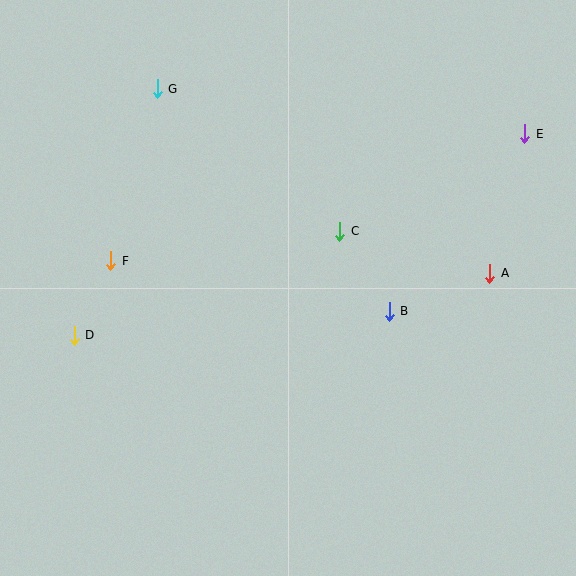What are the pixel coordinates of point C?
Point C is at (340, 231).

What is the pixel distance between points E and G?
The distance between E and G is 370 pixels.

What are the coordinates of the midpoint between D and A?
The midpoint between D and A is at (282, 304).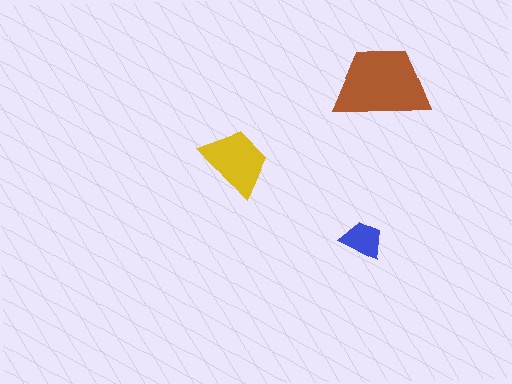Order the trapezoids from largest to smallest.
the brown one, the yellow one, the blue one.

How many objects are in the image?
There are 3 objects in the image.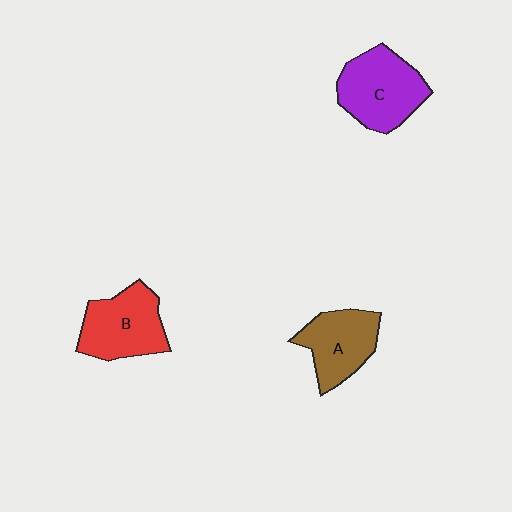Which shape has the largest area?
Shape C (purple).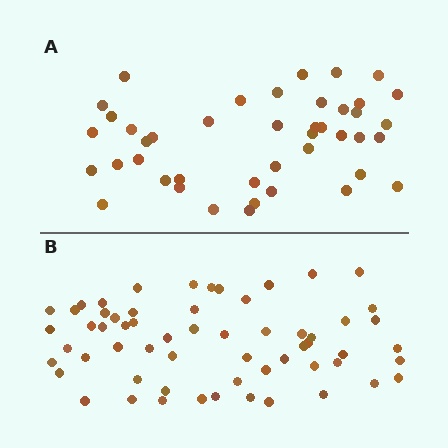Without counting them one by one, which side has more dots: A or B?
Region B (the bottom region) has more dots.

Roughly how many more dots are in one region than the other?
Region B has approximately 15 more dots than region A.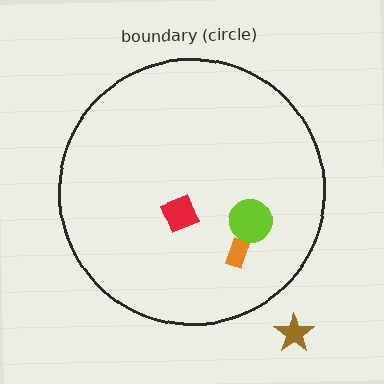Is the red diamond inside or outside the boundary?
Inside.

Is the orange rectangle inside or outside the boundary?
Inside.